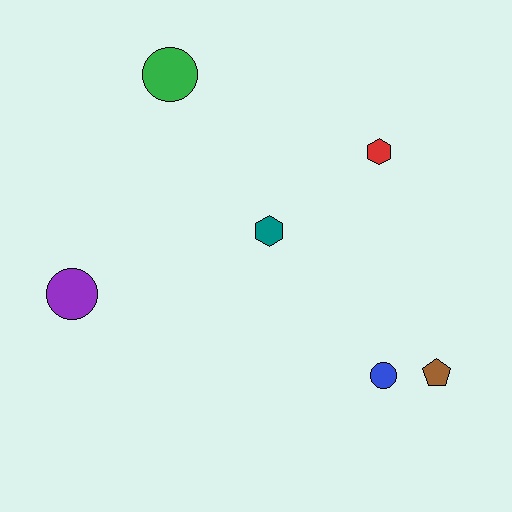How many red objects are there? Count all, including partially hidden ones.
There is 1 red object.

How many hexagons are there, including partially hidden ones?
There are 2 hexagons.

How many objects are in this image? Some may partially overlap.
There are 6 objects.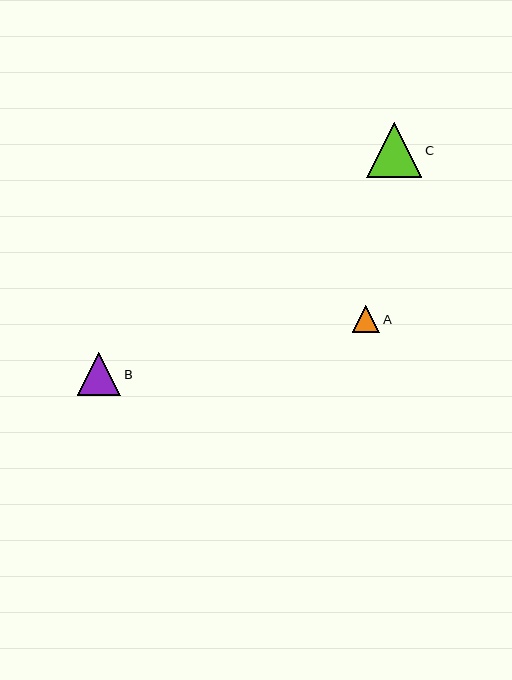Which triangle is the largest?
Triangle C is the largest with a size of approximately 55 pixels.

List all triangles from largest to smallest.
From largest to smallest: C, B, A.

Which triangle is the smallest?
Triangle A is the smallest with a size of approximately 27 pixels.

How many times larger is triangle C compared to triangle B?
Triangle C is approximately 1.3 times the size of triangle B.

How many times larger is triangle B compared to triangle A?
Triangle B is approximately 1.6 times the size of triangle A.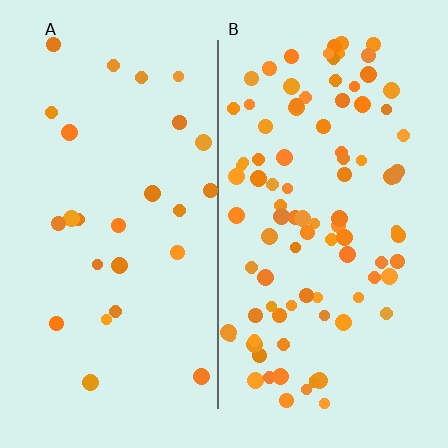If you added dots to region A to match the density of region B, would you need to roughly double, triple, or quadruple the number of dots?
Approximately quadruple.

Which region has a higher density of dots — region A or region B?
B (the right).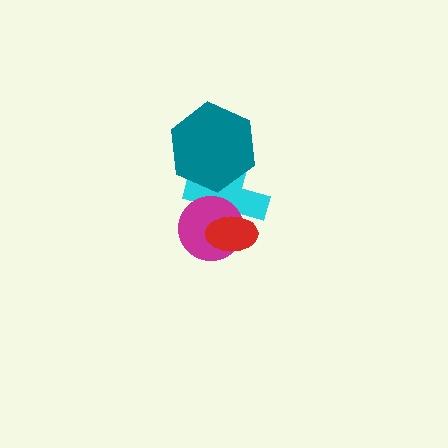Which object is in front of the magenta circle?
The red ellipse is in front of the magenta circle.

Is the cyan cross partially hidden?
Yes, it is partially covered by another shape.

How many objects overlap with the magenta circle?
2 objects overlap with the magenta circle.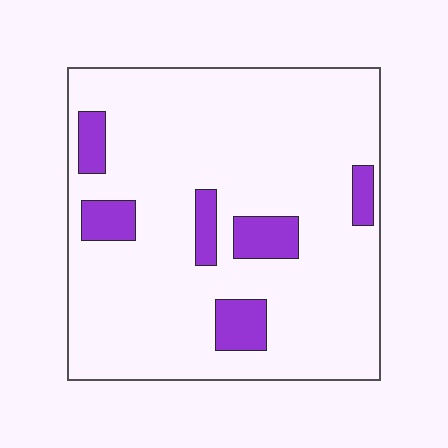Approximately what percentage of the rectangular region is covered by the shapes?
Approximately 15%.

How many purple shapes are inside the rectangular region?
6.